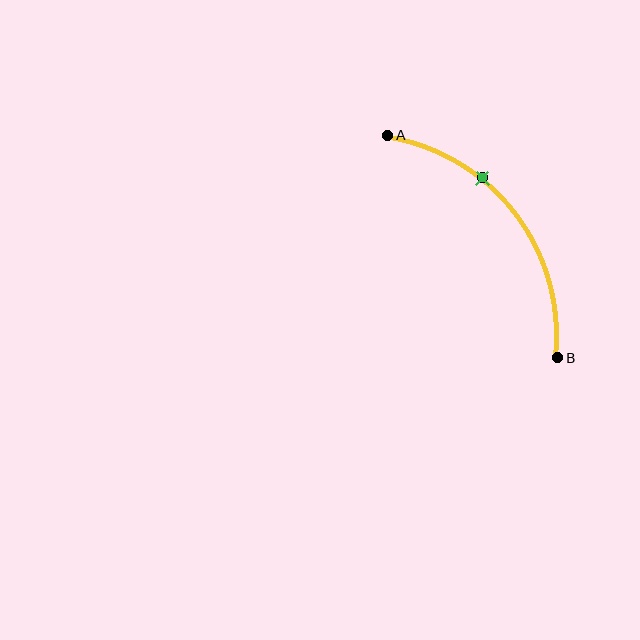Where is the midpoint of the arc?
The arc midpoint is the point on the curve farthest from the straight line joining A and B. It sits above and to the right of that line.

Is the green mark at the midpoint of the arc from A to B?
No. The green mark lies on the arc but is closer to endpoint A. The arc midpoint would be at the point on the curve equidistant along the arc from both A and B.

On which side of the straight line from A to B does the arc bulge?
The arc bulges above and to the right of the straight line connecting A and B.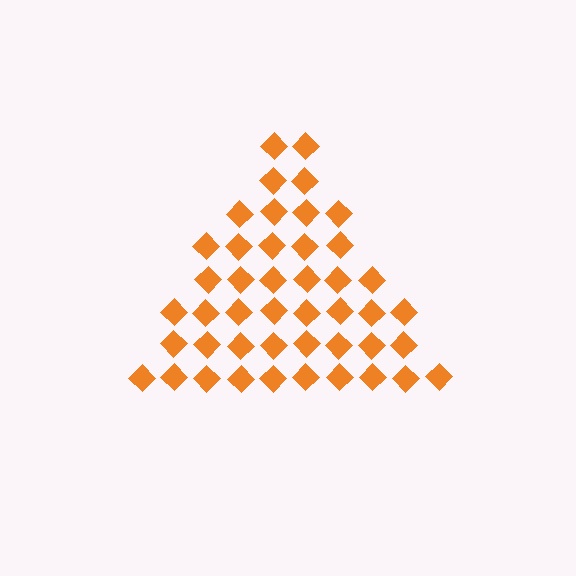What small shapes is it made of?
It is made of small diamonds.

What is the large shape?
The large shape is a triangle.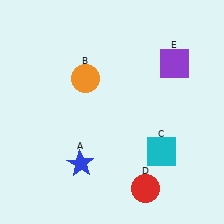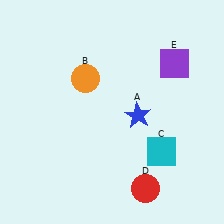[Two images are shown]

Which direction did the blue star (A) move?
The blue star (A) moved right.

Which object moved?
The blue star (A) moved right.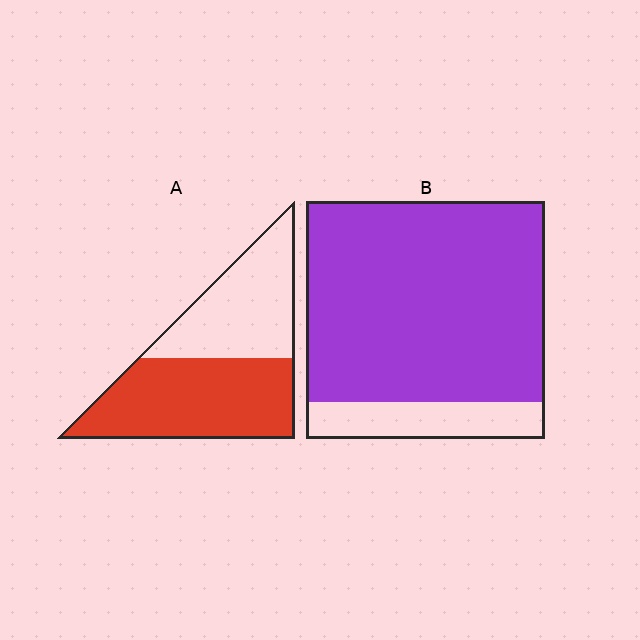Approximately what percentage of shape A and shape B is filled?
A is approximately 55% and B is approximately 85%.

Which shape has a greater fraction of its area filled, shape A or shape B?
Shape B.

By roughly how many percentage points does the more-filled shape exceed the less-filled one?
By roughly 30 percentage points (B over A).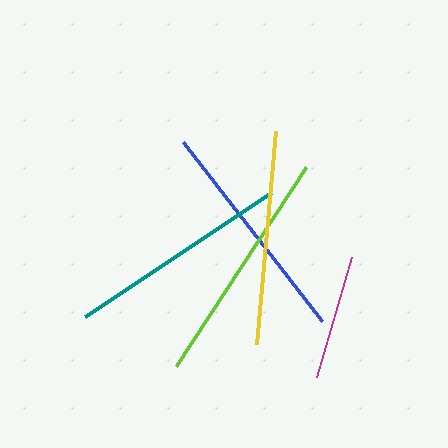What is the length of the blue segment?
The blue segment is approximately 227 pixels long.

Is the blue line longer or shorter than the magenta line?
The blue line is longer than the magenta line.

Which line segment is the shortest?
The magenta line is the shortest at approximately 125 pixels.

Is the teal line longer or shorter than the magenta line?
The teal line is longer than the magenta line.